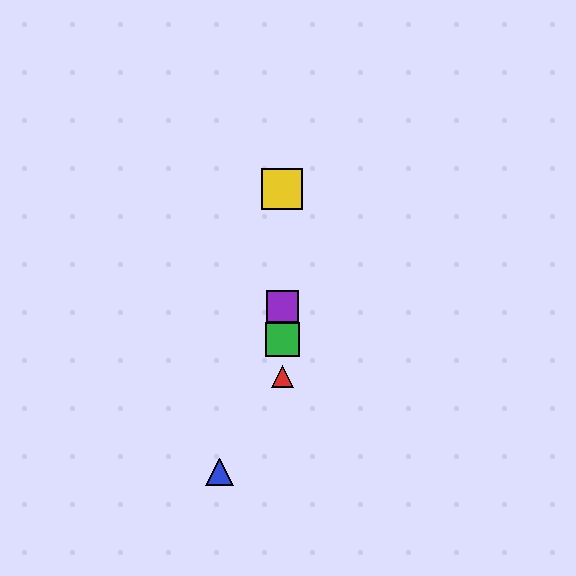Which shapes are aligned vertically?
The red triangle, the green square, the yellow square, the purple square are aligned vertically.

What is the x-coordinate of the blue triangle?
The blue triangle is at x≈220.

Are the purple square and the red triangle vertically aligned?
Yes, both are at x≈282.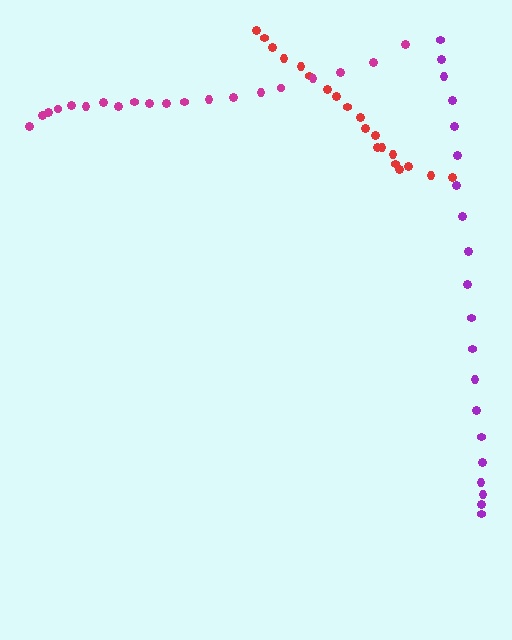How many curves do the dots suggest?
There are 3 distinct paths.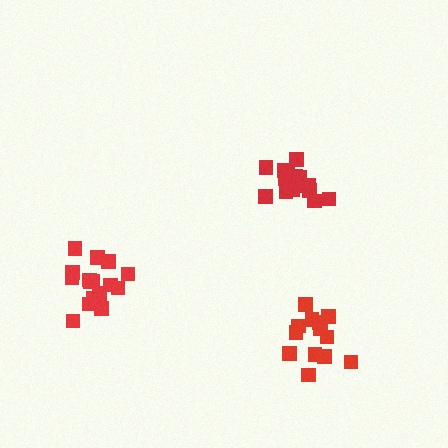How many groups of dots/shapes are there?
There are 3 groups.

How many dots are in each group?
Group 1: 16 dots, Group 2: 15 dots, Group 3: 13 dots (44 total).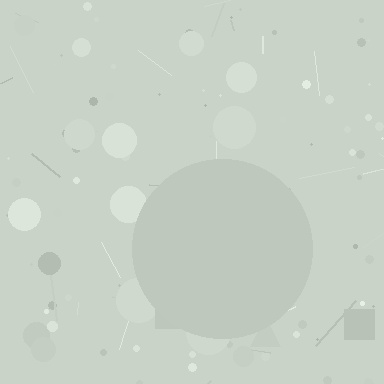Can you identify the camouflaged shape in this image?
The camouflaged shape is a circle.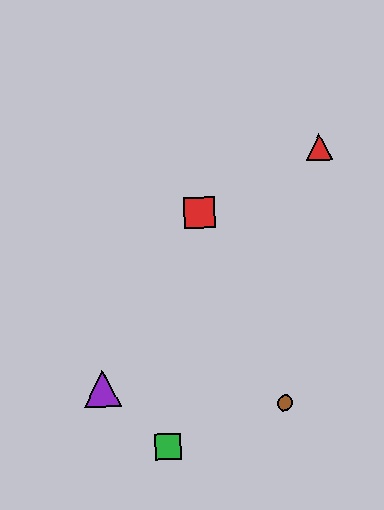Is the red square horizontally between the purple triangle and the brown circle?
Yes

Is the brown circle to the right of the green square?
Yes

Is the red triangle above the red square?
Yes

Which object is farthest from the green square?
The red triangle is farthest from the green square.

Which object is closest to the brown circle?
The green square is closest to the brown circle.